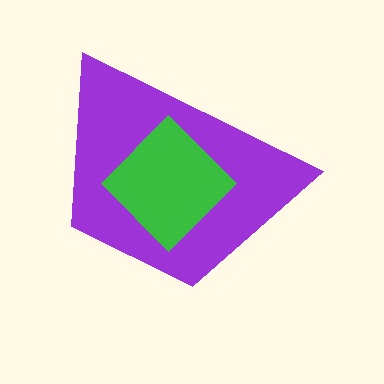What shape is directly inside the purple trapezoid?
The green diamond.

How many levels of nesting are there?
2.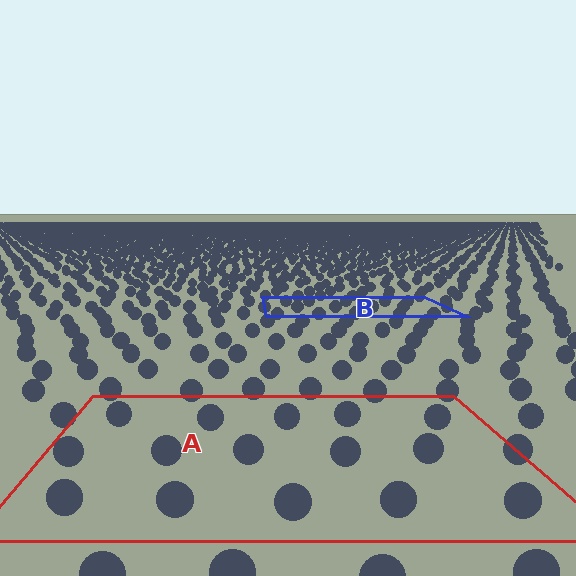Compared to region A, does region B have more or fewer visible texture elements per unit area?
Region B has more texture elements per unit area — they are packed more densely because it is farther away.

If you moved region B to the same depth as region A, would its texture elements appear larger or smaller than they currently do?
They would appear larger. At a closer depth, the same texture elements are projected at a bigger on-screen size.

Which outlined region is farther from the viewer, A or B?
Region B is farther from the viewer — the texture elements inside it appear smaller and more densely packed.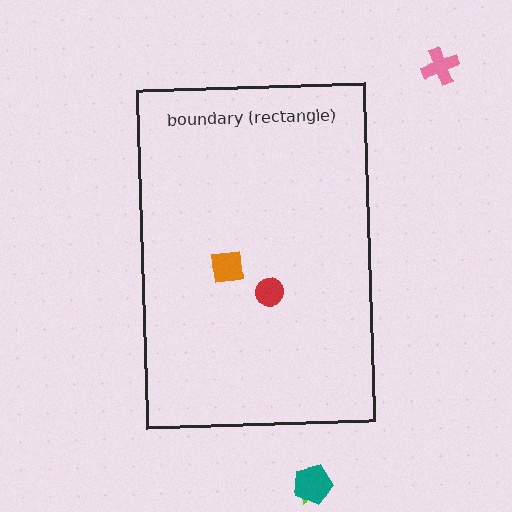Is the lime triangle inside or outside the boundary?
Outside.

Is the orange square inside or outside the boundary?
Inside.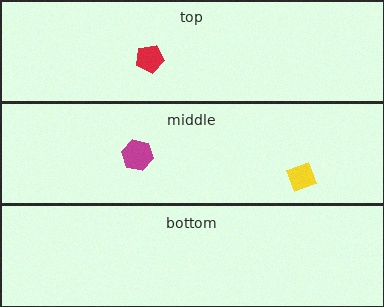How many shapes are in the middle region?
2.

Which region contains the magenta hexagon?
The middle region.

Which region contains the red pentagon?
The top region.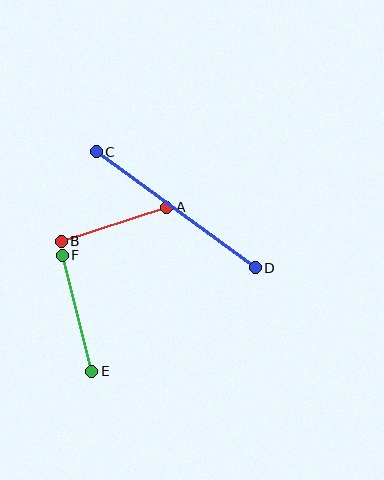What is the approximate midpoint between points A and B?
The midpoint is at approximately (114, 224) pixels.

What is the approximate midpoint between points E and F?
The midpoint is at approximately (77, 313) pixels.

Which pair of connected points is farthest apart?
Points C and D are farthest apart.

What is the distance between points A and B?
The distance is approximately 111 pixels.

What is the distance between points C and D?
The distance is approximately 197 pixels.